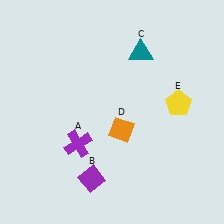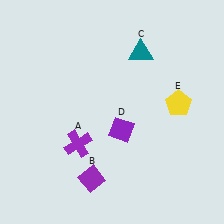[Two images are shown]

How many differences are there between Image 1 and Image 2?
There is 1 difference between the two images.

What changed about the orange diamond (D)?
In Image 1, D is orange. In Image 2, it changed to purple.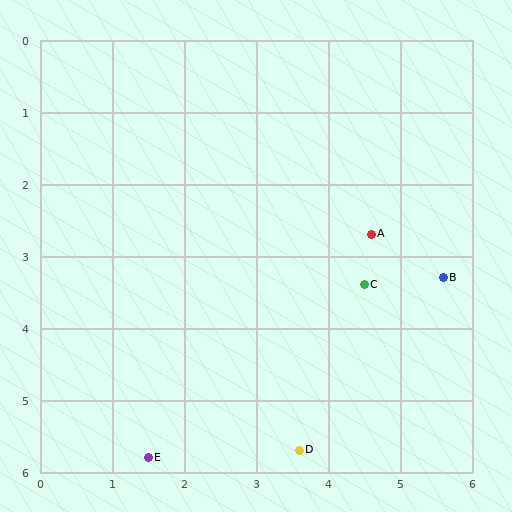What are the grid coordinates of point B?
Point B is at approximately (5.6, 3.3).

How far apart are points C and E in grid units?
Points C and E are about 3.8 grid units apart.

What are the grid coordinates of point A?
Point A is at approximately (4.6, 2.7).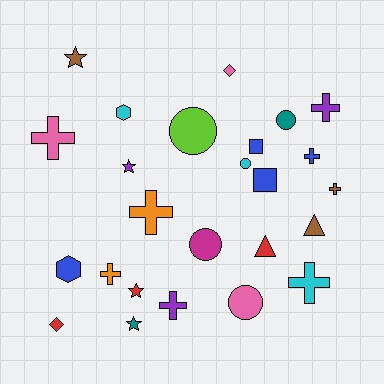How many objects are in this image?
There are 25 objects.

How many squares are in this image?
There are 2 squares.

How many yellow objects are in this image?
There are no yellow objects.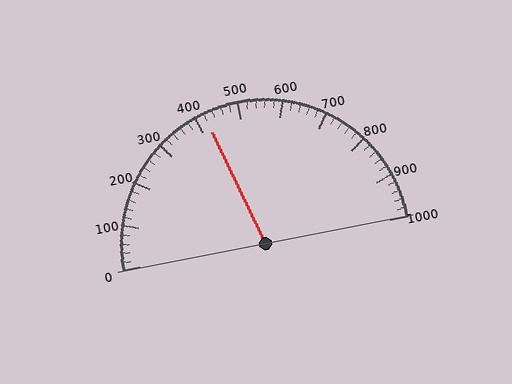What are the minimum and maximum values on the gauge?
The gauge ranges from 0 to 1000.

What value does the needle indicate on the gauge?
The needle indicates approximately 420.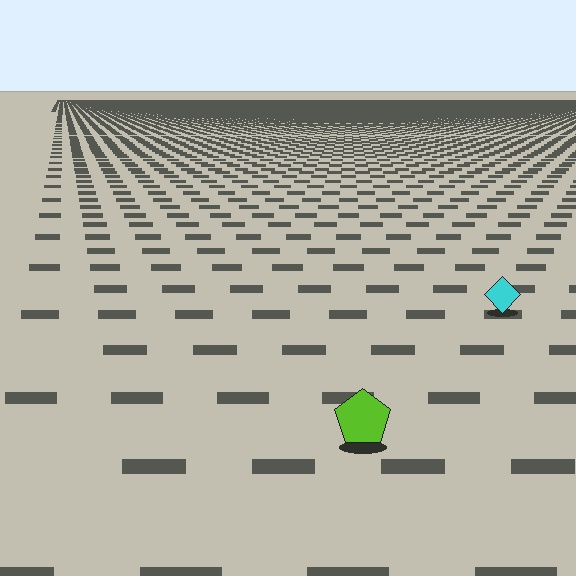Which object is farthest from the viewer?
The cyan diamond is farthest from the viewer. It appears smaller and the ground texture around it is denser.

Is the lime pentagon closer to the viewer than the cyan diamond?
Yes. The lime pentagon is closer — you can tell from the texture gradient: the ground texture is coarser near it.